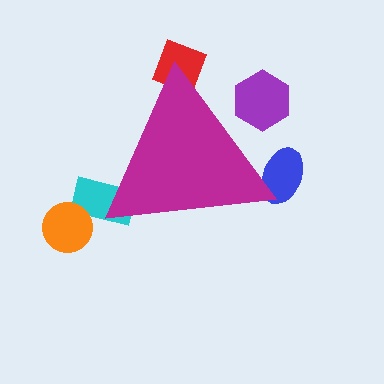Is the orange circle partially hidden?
No, the orange circle is fully visible.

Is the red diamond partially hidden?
Yes, the red diamond is partially hidden behind the magenta triangle.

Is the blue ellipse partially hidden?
Yes, the blue ellipse is partially hidden behind the magenta triangle.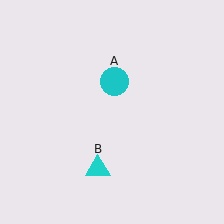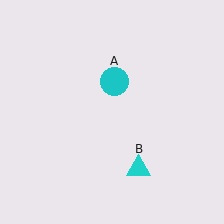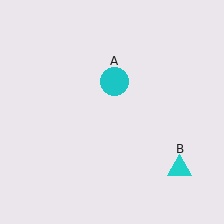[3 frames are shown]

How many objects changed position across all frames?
1 object changed position: cyan triangle (object B).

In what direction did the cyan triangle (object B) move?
The cyan triangle (object B) moved right.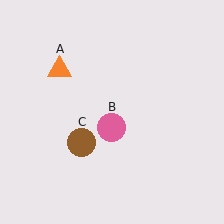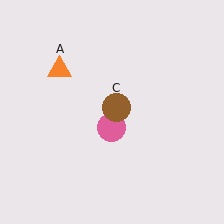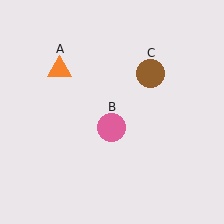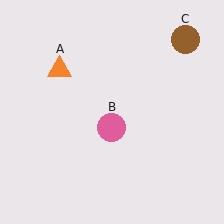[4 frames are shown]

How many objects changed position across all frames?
1 object changed position: brown circle (object C).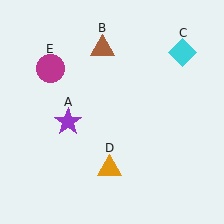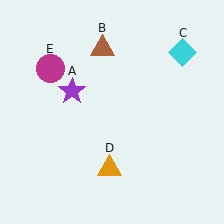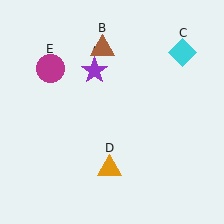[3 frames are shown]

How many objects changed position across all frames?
1 object changed position: purple star (object A).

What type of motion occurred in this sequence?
The purple star (object A) rotated clockwise around the center of the scene.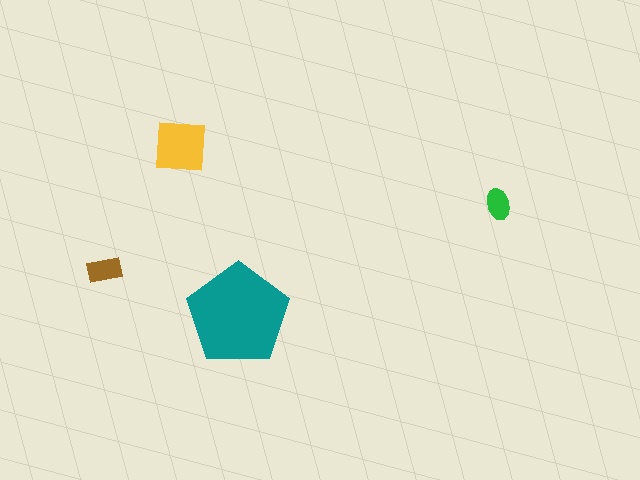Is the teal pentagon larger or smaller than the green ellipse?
Larger.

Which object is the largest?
The teal pentagon.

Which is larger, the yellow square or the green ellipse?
The yellow square.